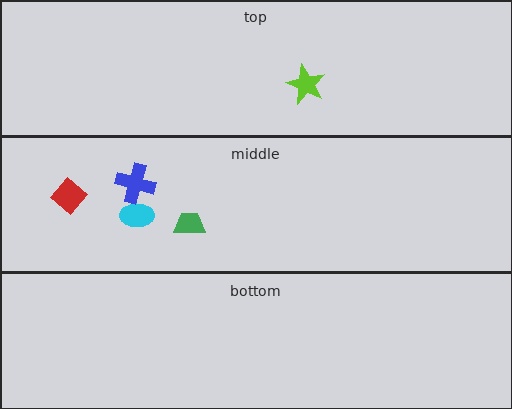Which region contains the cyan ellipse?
The middle region.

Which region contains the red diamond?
The middle region.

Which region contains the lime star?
The top region.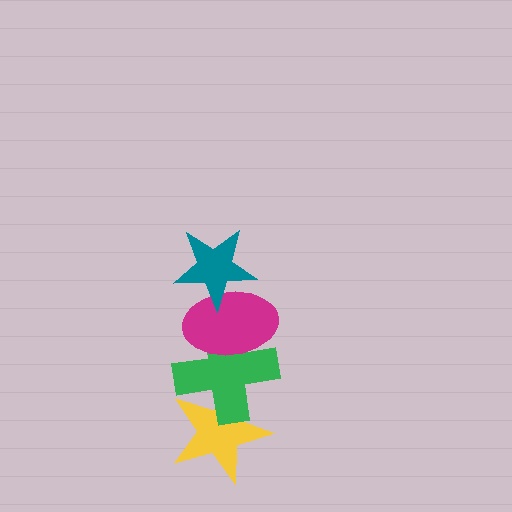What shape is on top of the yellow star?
The green cross is on top of the yellow star.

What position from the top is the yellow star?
The yellow star is 4th from the top.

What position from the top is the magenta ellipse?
The magenta ellipse is 2nd from the top.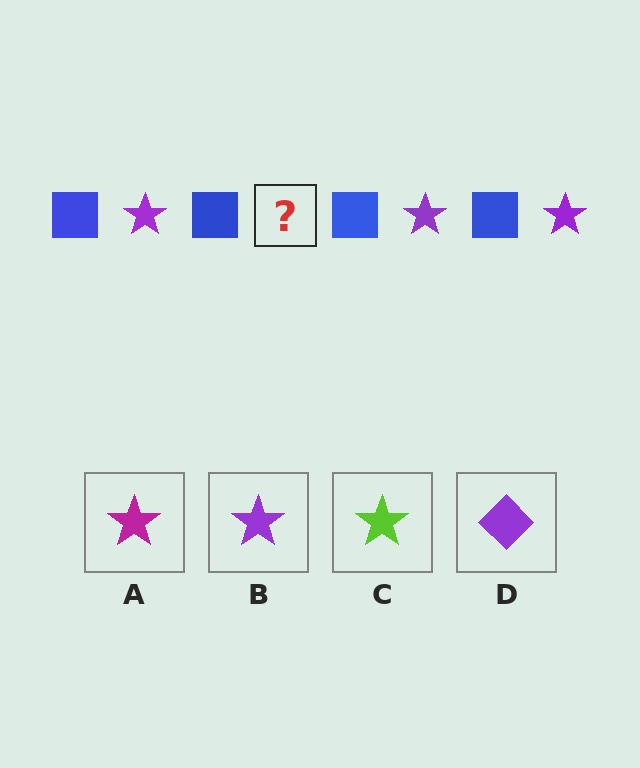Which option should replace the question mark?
Option B.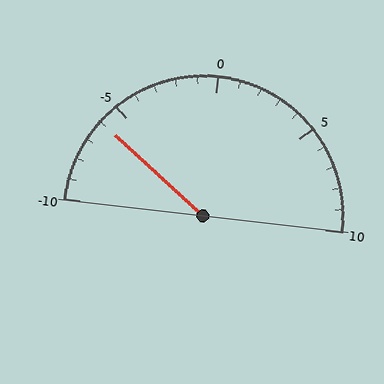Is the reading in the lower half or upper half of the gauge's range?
The reading is in the lower half of the range (-10 to 10).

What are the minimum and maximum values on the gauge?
The gauge ranges from -10 to 10.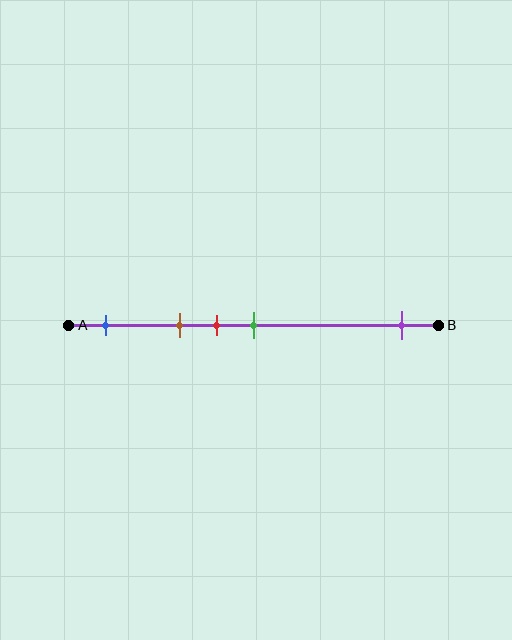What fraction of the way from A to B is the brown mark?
The brown mark is approximately 30% (0.3) of the way from A to B.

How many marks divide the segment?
There are 5 marks dividing the segment.